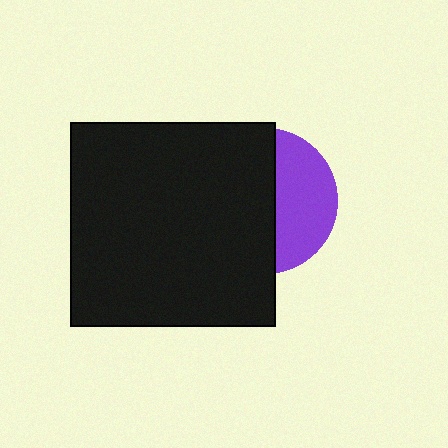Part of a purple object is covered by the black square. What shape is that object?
It is a circle.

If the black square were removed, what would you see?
You would see the complete purple circle.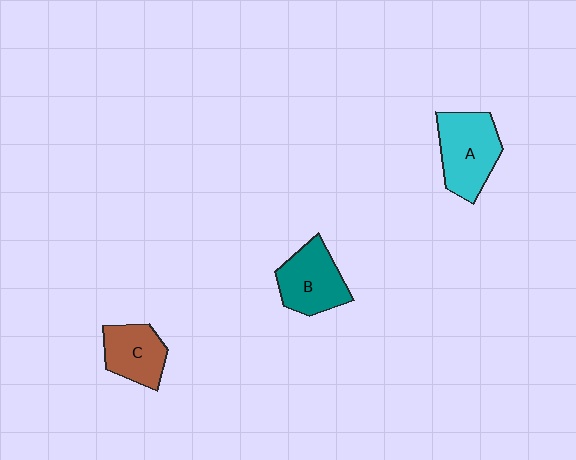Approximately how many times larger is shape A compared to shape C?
Approximately 1.3 times.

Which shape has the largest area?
Shape A (cyan).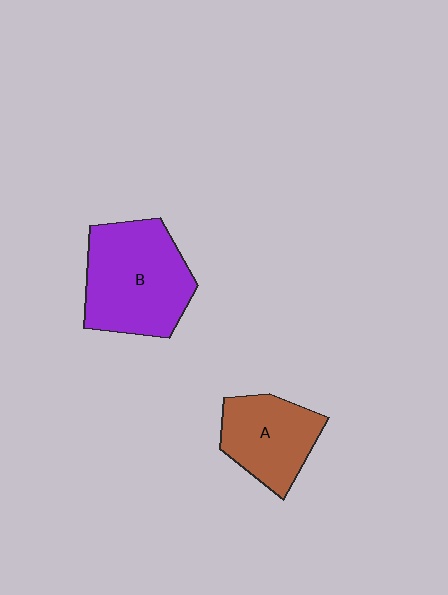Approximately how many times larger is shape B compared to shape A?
Approximately 1.5 times.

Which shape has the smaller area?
Shape A (brown).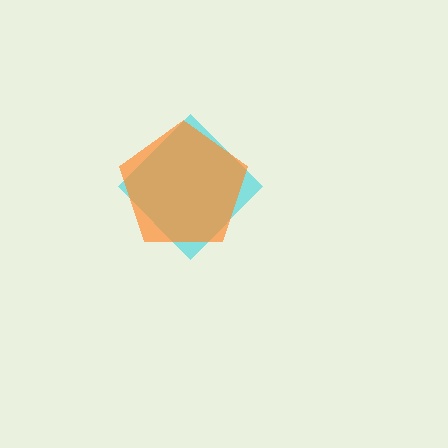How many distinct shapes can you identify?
There are 2 distinct shapes: a cyan diamond, an orange pentagon.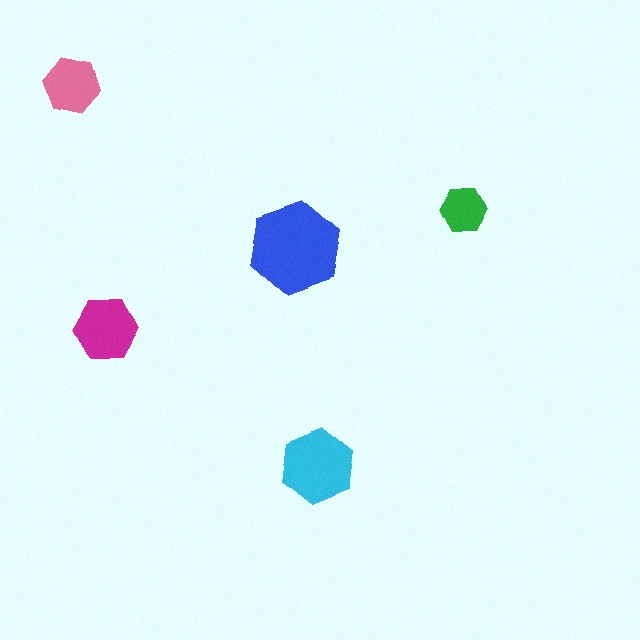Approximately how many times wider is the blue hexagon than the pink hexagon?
About 1.5 times wider.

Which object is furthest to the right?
The green hexagon is rightmost.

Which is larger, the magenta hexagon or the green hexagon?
The magenta one.